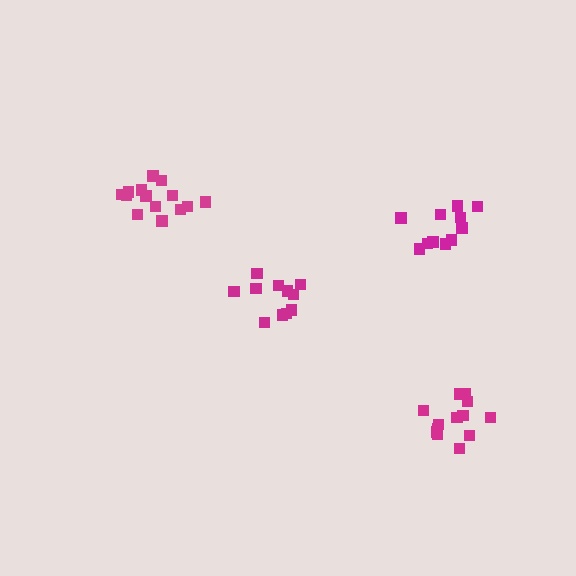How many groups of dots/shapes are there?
There are 4 groups.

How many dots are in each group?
Group 1: 11 dots, Group 2: 13 dots, Group 3: 15 dots, Group 4: 11 dots (50 total).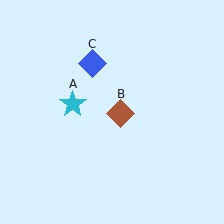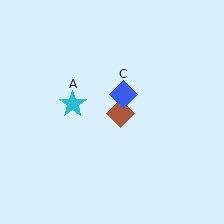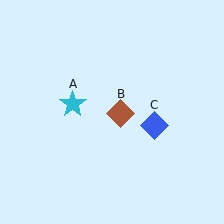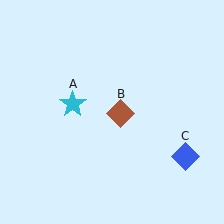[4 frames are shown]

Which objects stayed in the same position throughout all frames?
Cyan star (object A) and brown diamond (object B) remained stationary.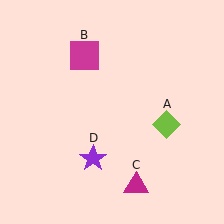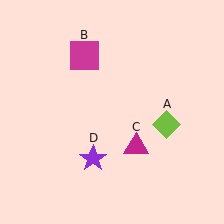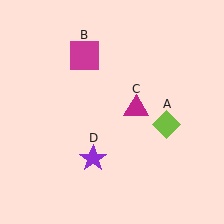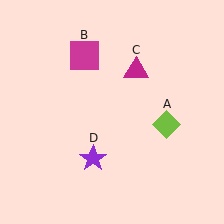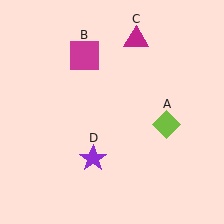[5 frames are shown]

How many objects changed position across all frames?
1 object changed position: magenta triangle (object C).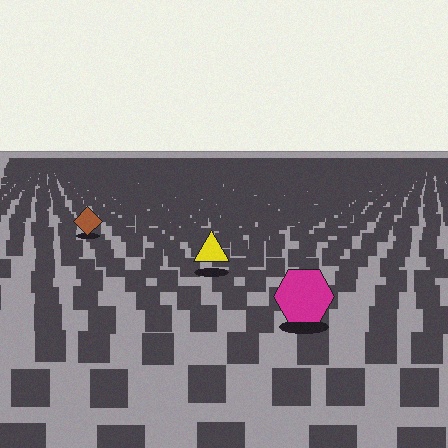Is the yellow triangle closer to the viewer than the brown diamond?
Yes. The yellow triangle is closer — you can tell from the texture gradient: the ground texture is coarser near it.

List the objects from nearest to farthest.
From nearest to farthest: the magenta hexagon, the yellow triangle, the brown diamond.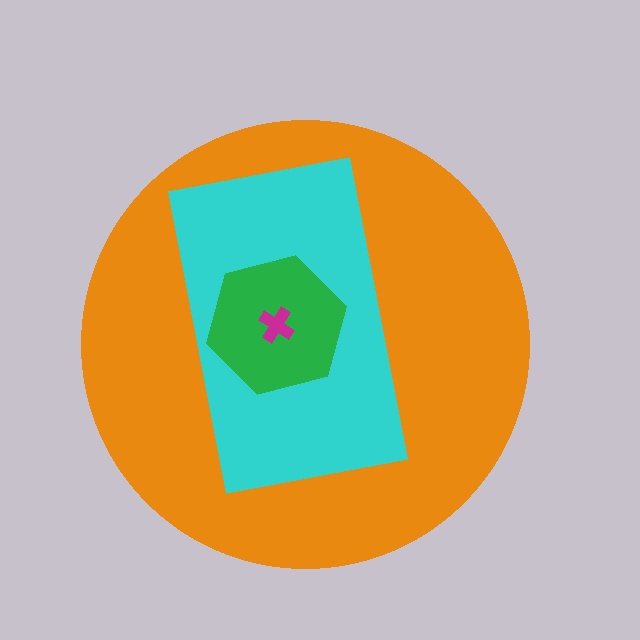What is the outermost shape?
The orange circle.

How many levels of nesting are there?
4.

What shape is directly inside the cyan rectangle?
The green hexagon.